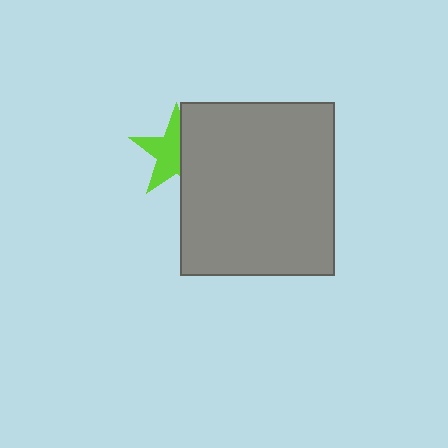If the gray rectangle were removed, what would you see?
You would see the complete lime star.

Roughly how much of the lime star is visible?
About half of it is visible (roughly 57%).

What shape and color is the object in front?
The object in front is a gray rectangle.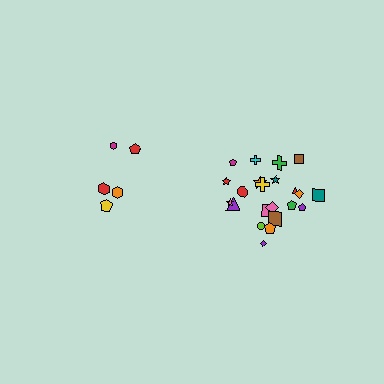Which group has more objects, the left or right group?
The right group.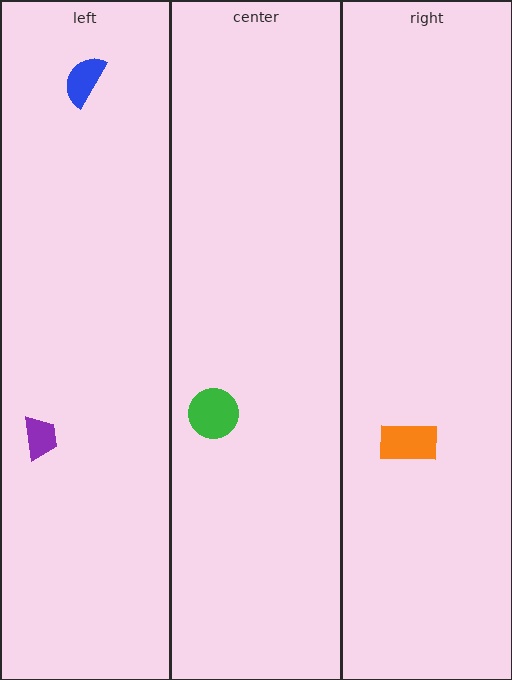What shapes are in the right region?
The orange rectangle.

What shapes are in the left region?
The blue semicircle, the purple trapezoid.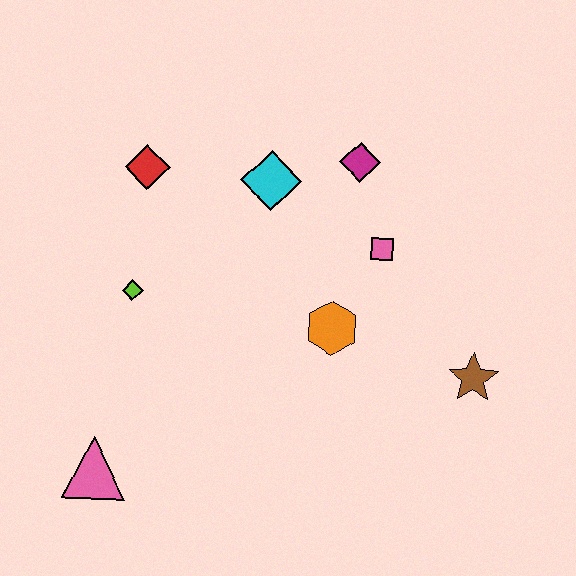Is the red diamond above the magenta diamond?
No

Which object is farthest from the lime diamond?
The brown star is farthest from the lime diamond.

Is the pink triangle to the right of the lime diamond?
No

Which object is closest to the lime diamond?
The red diamond is closest to the lime diamond.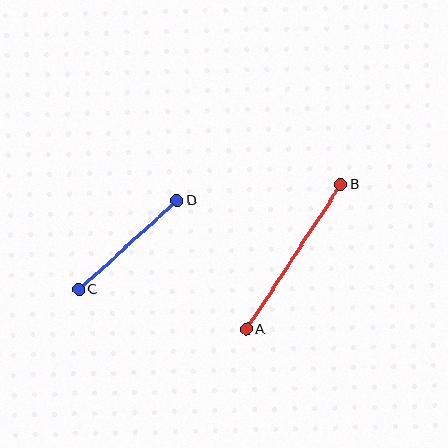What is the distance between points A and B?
The distance is approximately 173 pixels.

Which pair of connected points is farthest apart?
Points A and B are farthest apart.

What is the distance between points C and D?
The distance is approximately 133 pixels.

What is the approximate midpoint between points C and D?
The midpoint is at approximately (128, 245) pixels.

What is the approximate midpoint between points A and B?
The midpoint is at approximately (294, 257) pixels.